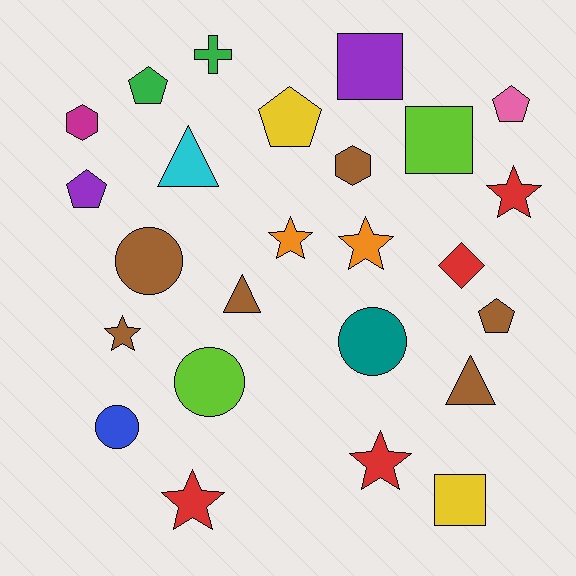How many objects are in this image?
There are 25 objects.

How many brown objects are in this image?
There are 6 brown objects.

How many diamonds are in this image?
There is 1 diamond.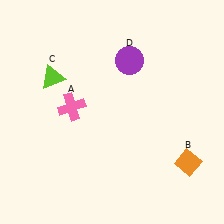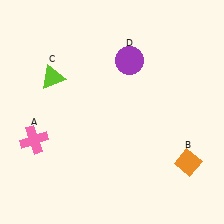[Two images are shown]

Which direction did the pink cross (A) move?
The pink cross (A) moved left.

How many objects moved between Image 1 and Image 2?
1 object moved between the two images.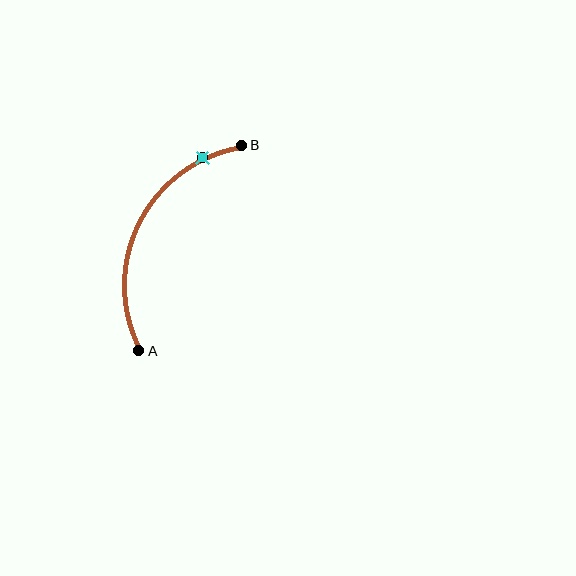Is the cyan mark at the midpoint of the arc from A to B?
No. The cyan mark lies on the arc but is closer to endpoint B. The arc midpoint would be at the point on the curve equidistant along the arc from both A and B.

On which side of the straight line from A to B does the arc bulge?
The arc bulges to the left of the straight line connecting A and B.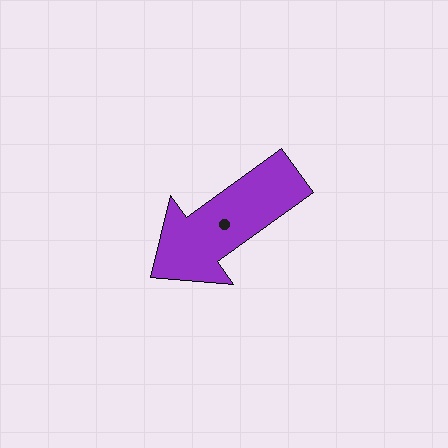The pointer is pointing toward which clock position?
Roughly 8 o'clock.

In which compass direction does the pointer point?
Southwest.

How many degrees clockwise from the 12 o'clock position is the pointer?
Approximately 234 degrees.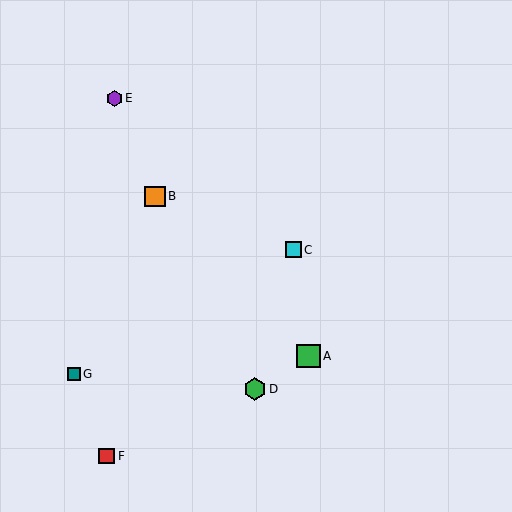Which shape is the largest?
The green square (labeled A) is the largest.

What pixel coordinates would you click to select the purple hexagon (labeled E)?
Click at (115, 98) to select the purple hexagon E.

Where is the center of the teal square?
The center of the teal square is at (74, 374).